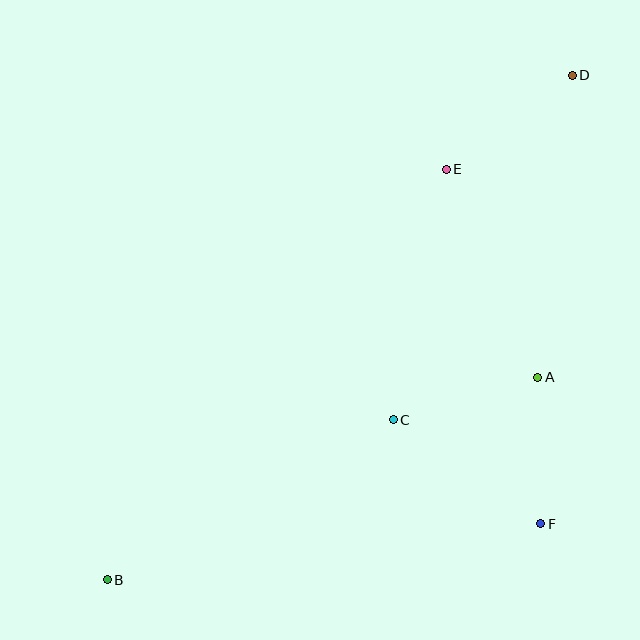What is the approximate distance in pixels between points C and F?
The distance between C and F is approximately 181 pixels.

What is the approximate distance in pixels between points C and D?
The distance between C and D is approximately 389 pixels.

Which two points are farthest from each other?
Points B and D are farthest from each other.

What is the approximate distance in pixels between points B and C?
The distance between B and C is approximately 327 pixels.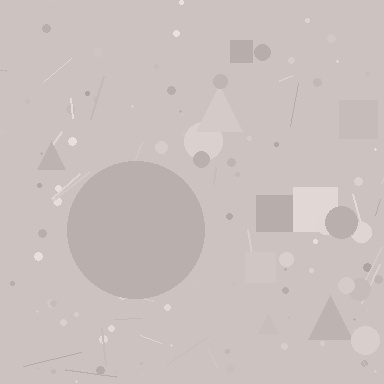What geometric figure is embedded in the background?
A circle is embedded in the background.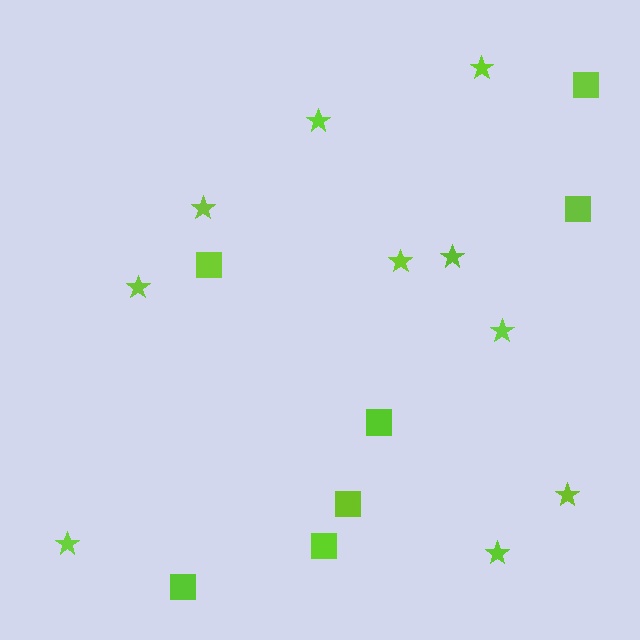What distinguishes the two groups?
There are 2 groups: one group of stars (10) and one group of squares (7).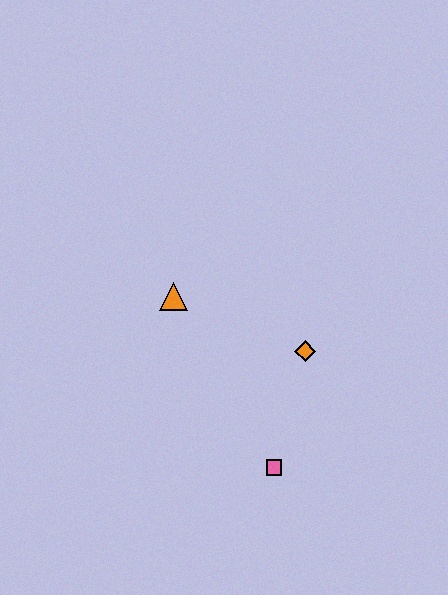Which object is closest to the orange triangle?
The orange diamond is closest to the orange triangle.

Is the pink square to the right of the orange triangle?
Yes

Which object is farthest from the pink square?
The orange triangle is farthest from the pink square.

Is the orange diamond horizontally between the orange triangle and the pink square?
No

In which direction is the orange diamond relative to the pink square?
The orange diamond is above the pink square.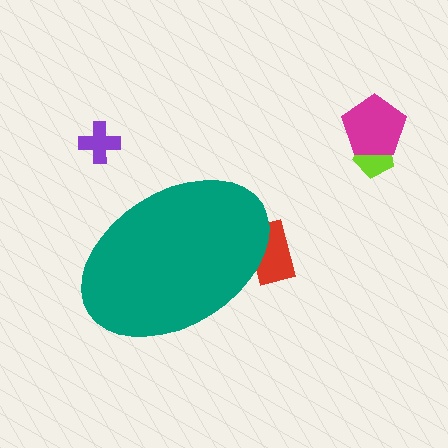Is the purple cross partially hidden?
No, the purple cross is fully visible.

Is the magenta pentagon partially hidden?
No, the magenta pentagon is fully visible.